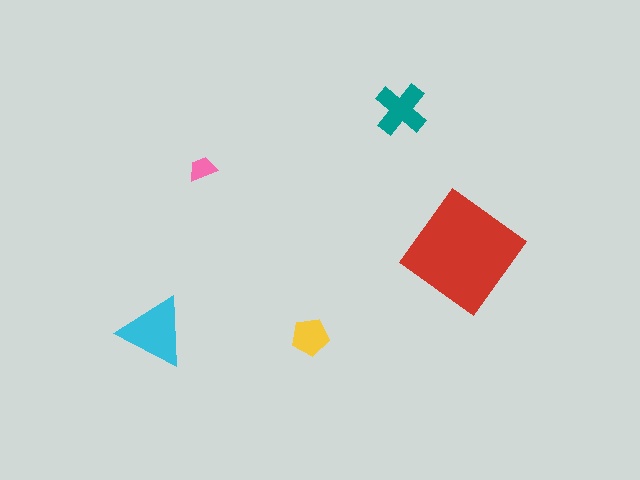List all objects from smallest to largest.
The pink trapezoid, the yellow pentagon, the teal cross, the cyan triangle, the red diamond.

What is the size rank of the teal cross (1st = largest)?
3rd.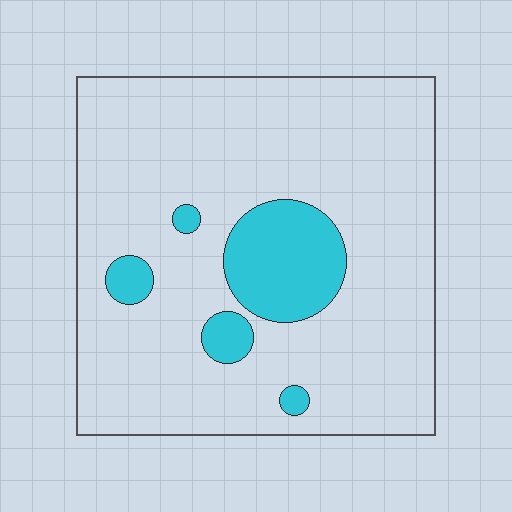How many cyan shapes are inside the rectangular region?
5.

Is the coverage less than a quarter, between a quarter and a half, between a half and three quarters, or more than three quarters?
Less than a quarter.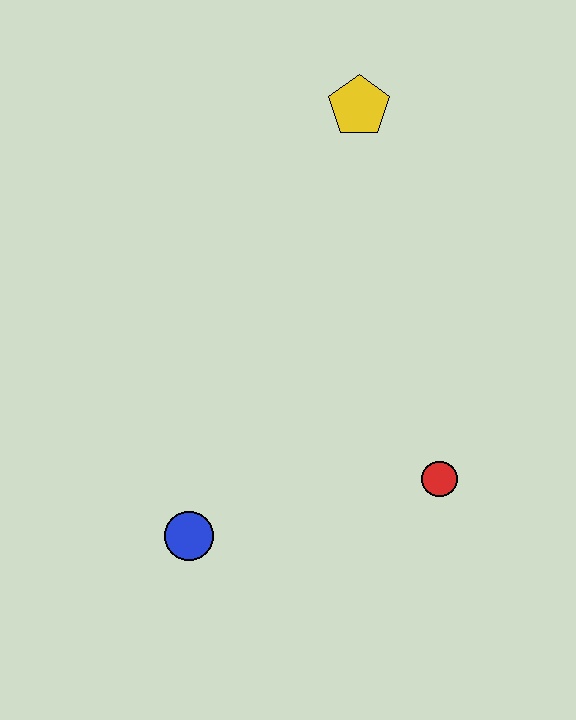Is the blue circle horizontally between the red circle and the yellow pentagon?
No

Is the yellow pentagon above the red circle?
Yes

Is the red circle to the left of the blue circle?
No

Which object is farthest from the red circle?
The yellow pentagon is farthest from the red circle.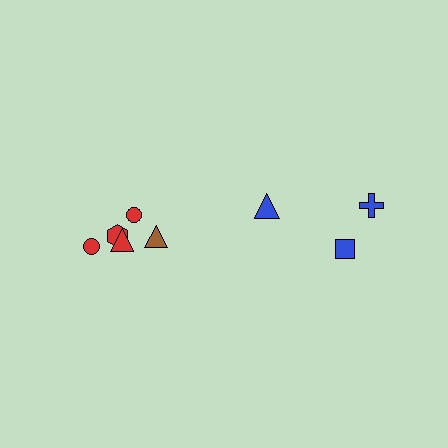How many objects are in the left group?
There are 5 objects.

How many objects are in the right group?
There are 3 objects.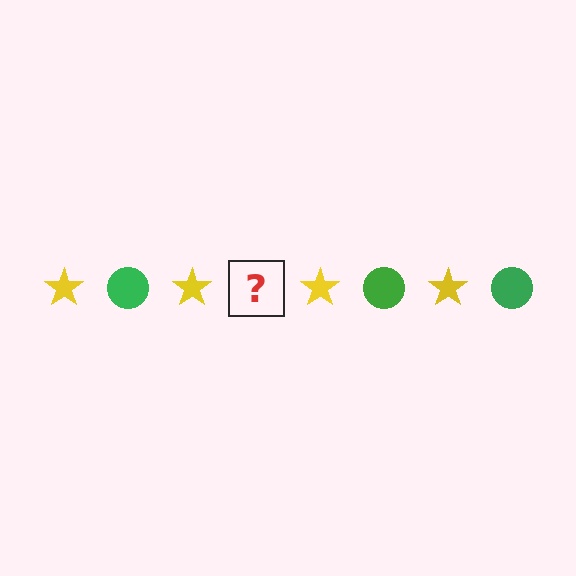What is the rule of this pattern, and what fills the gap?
The rule is that the pattern alternates between yellow star and green circle. The gap should be filled with a green circle.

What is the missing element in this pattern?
The missing element is a green circle.